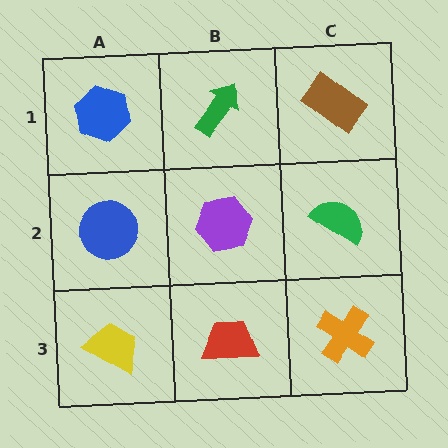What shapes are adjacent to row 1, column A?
A blue circle (row 2, column A), a green arrow (row 1, column B).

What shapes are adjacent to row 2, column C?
A brown rectangle (row 1, column C), an orange cross (row 3, column C), a purple hexagon (row 2, column B).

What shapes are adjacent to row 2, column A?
A blue hexagon (row 1, column A), a yellow trapezoid (row 3, column A), a purple hexagon (row 2, column B).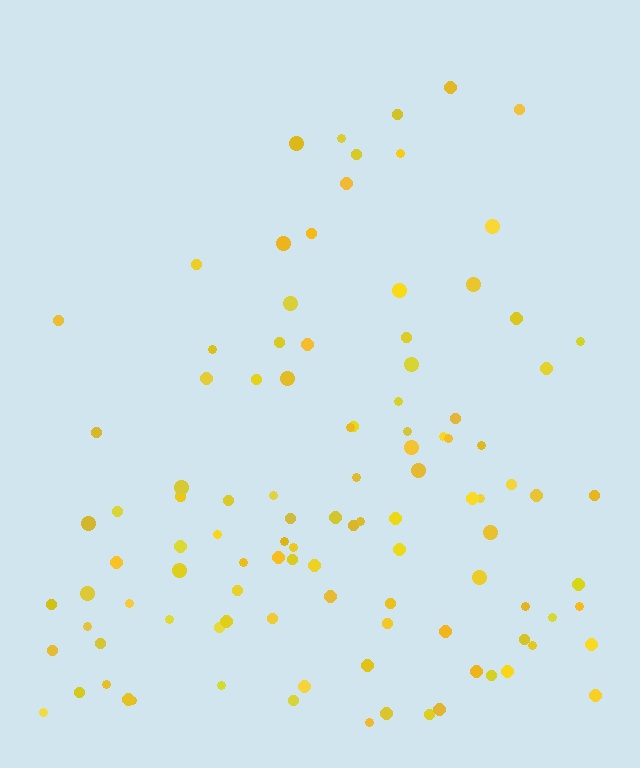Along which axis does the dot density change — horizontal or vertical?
Vertical.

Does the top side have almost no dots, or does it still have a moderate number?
Still a moderate number, just noticeably fewer than the bottom.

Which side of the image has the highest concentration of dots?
The bottom.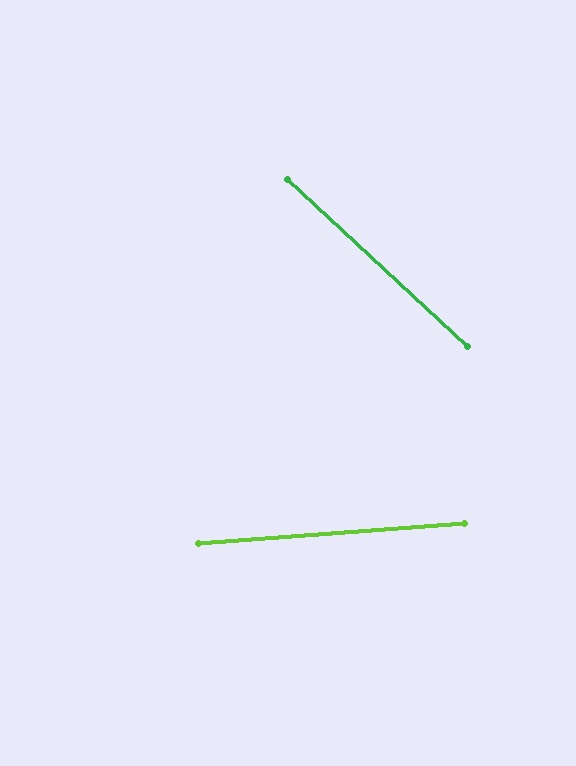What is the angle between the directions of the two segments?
Approximately 47 degrees.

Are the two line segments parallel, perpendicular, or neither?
Neither parallel nor perpendicular — they differ by about 47°.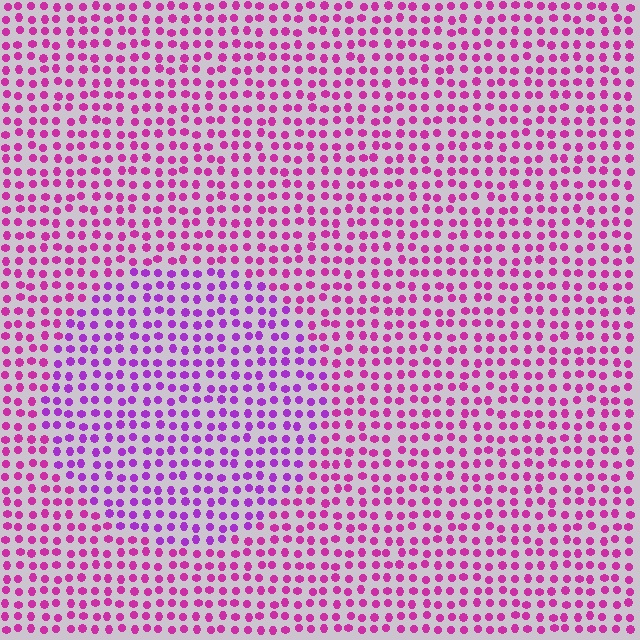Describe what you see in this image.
The image is filled with small magenta elements in a uniform arrangement. A circle-shaped region is visible where the elements are tinted to a slightly different hue, forming a subtle color boundary.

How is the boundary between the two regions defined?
The boundary is defined purely by a slight shift in hue (about 29 degrees). Spacing, size, and orientation are identical on both sides.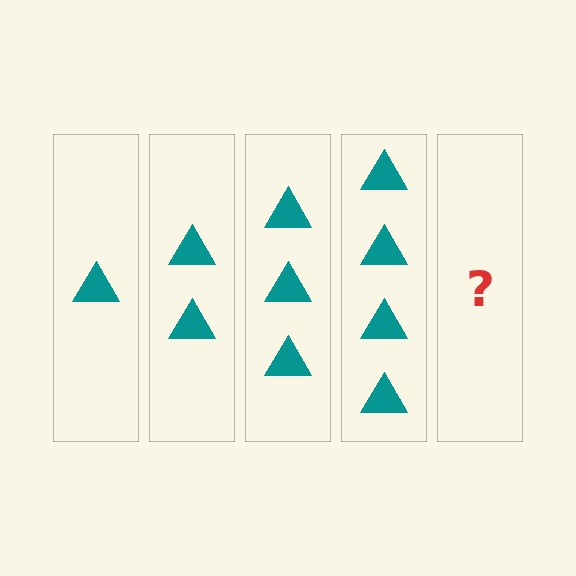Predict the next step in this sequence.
The next step is 5 triangles.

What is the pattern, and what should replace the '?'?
The pattern is that each step adds one more triangle. The '?' should be 5 triangles.